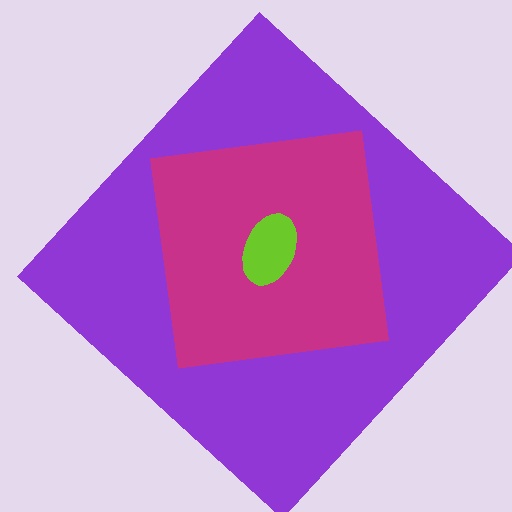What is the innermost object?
The lime ellipse.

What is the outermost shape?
The purple diamond.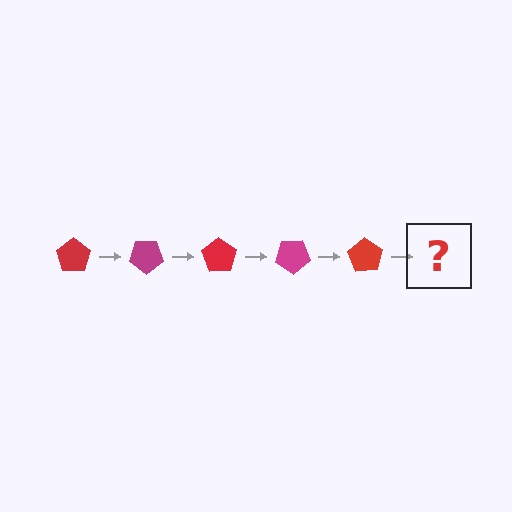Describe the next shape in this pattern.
It should be a magenta pentagon, rotated 175 degrees from the start.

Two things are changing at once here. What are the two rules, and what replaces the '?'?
The two rules are that it rotates 35 degrees each step and the color cycles through red and magenta. The '?' should be a magenta pentagon, rotated 175 degrees from the start.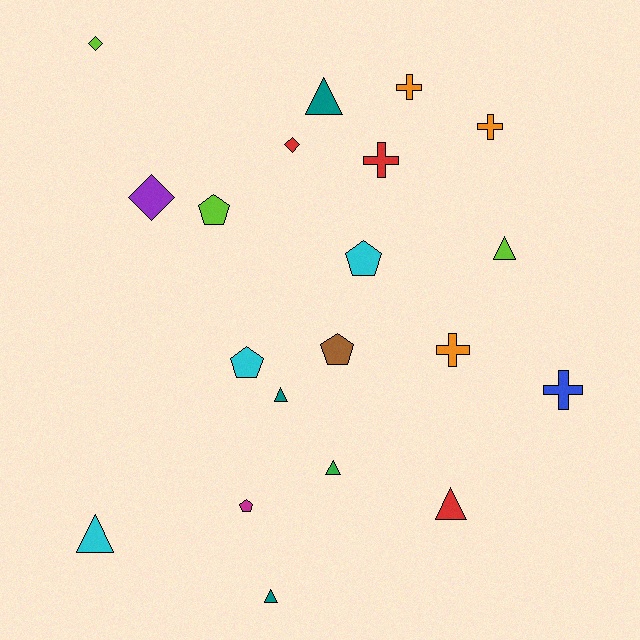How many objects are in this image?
There are 20 objects.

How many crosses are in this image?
There are 5 crosses.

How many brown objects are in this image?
There is 1 brown object.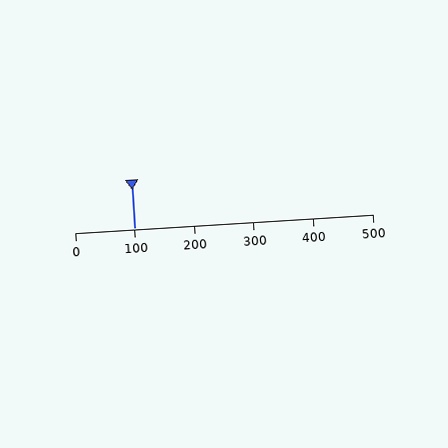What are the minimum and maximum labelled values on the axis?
The axis runs from 0 to 500.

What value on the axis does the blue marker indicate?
The marker indicates approximately 100.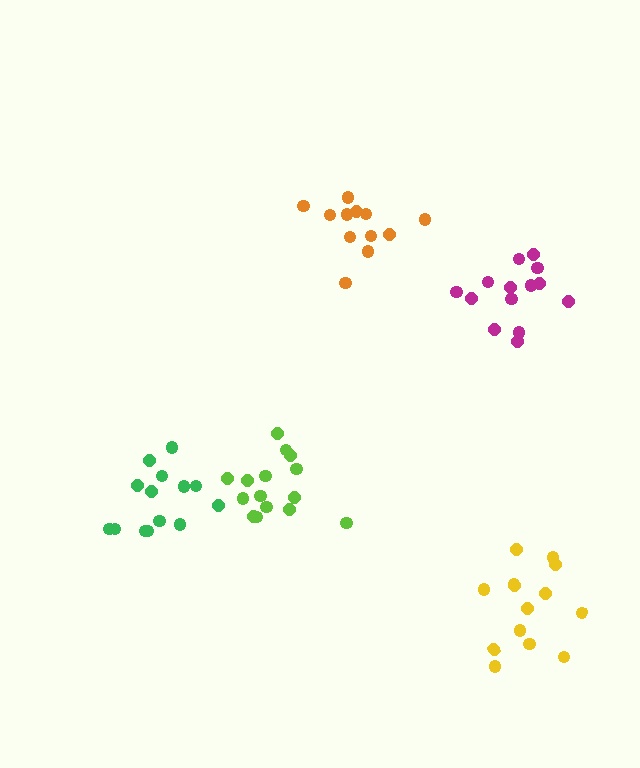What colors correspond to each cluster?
The clusters are colored: magenta, orange, green, lime, yellow.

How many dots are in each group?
Group 1: 14 dots, Group 2: 12 dots, Group 3: 14 dots, Group 4: 15 dots, Group 5: 14 dots (69 total).